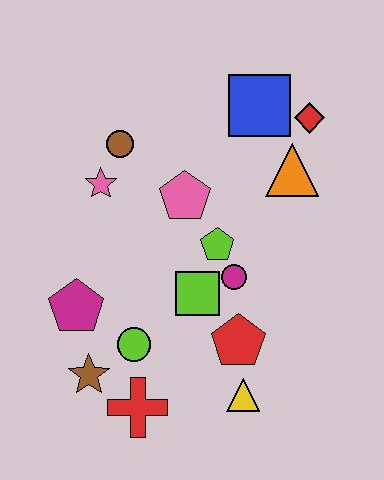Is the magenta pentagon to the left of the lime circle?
Yes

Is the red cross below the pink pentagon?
Yes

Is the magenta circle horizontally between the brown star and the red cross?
No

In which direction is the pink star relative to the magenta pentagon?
The pink star is above the magenta pentagon.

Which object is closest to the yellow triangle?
The red pentagon is closest to the yellow triangle.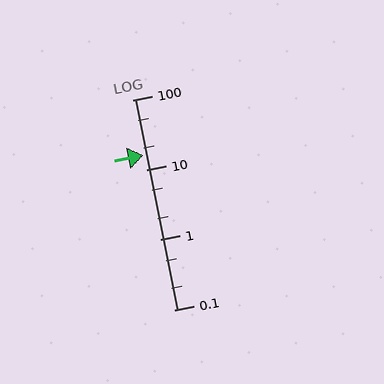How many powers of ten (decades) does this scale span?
The scale spans 3 decades, from 0.1 to 100.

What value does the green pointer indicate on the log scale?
The pointer indicates approximately 16.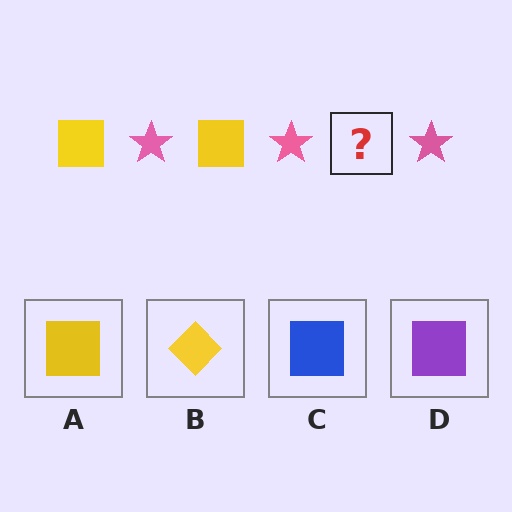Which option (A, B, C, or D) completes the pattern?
A.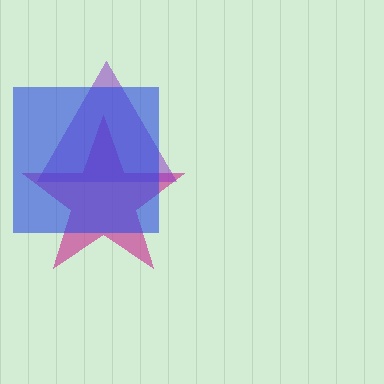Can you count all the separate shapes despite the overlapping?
Yes, there are 3 separate shapes.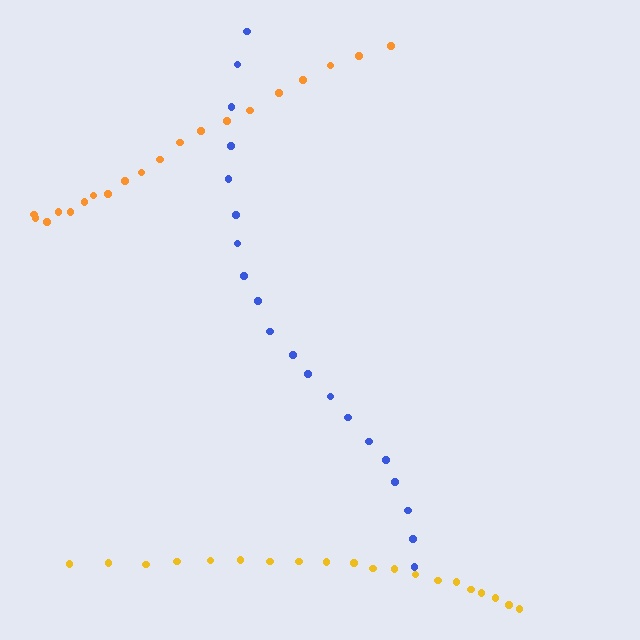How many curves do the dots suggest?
There are 3 distinct paths.